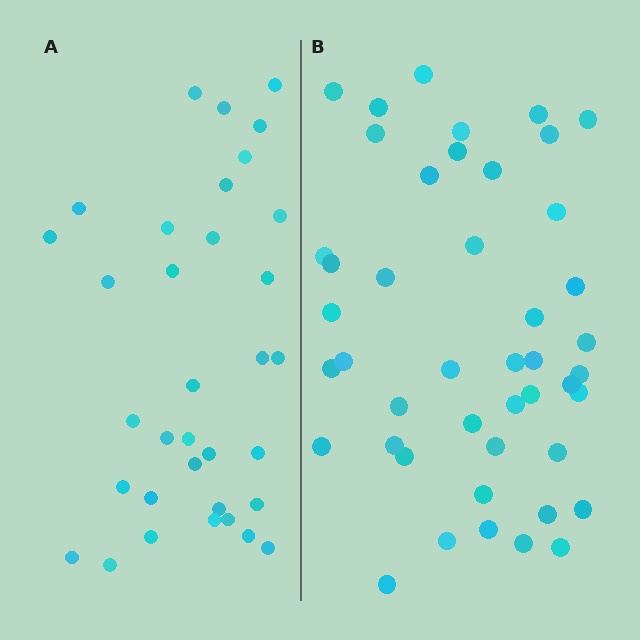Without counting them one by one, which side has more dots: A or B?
Region B (the right region) has more dots.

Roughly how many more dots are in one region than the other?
Region B has roughly 12 or so more dots than region A.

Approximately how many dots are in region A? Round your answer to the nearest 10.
About 30 dots. (The exact count is 34, which rounds to 30.)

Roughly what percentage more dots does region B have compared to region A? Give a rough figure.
About 30% more.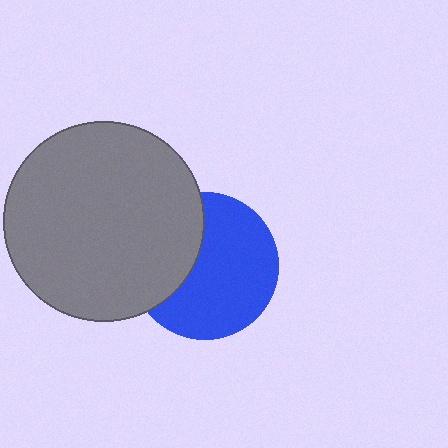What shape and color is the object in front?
The object in front is a gray circle.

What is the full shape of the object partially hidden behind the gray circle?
The partially hidden object is a blue circle.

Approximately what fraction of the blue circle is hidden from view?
Roughly 35% of the blue circle is hidden behind the gray circle.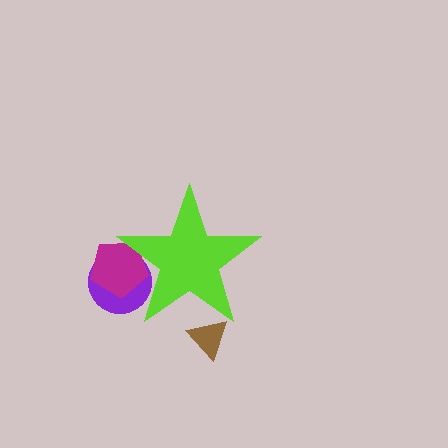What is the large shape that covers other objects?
A lime star.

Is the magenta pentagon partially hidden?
Yes, the magenta pentagon is partially hidden behind the lime star.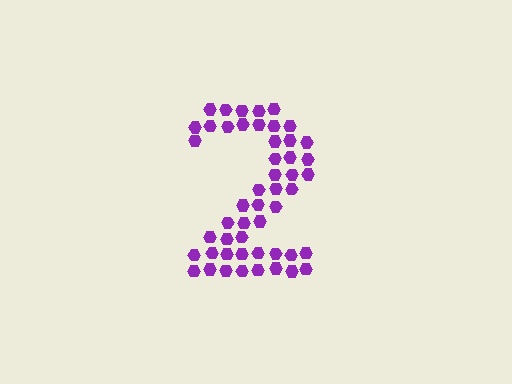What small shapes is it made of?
It is made of small hexagons.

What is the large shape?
The large shape is the digit 2.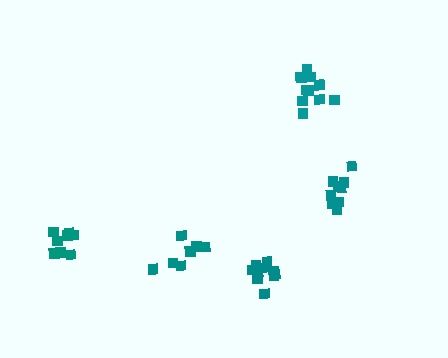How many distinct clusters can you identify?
There are 5 distinct clusters.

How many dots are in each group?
Group 1: 10 dots, Group 2: 7 dots, Group 3: 9 dots, Group 4: 8 dots, Group 5: 10 dots (44 total).